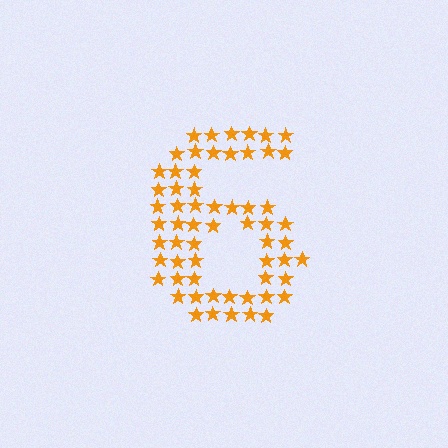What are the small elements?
The small elements are stars.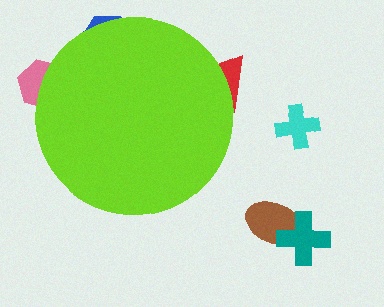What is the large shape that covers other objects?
A lime circle.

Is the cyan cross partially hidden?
No, the cyan cross is fully visible.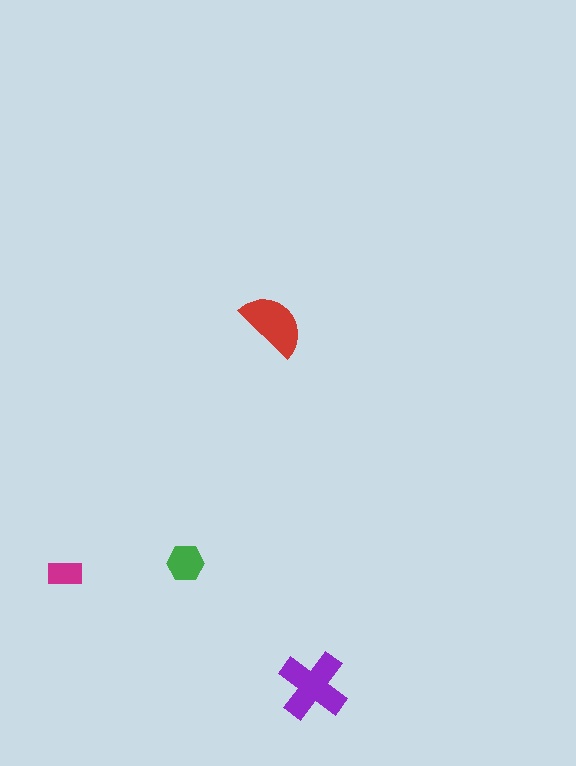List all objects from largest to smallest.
The purple cross, the red semicircle, the green hexagon, the magenta rectangle.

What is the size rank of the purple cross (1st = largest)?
1st.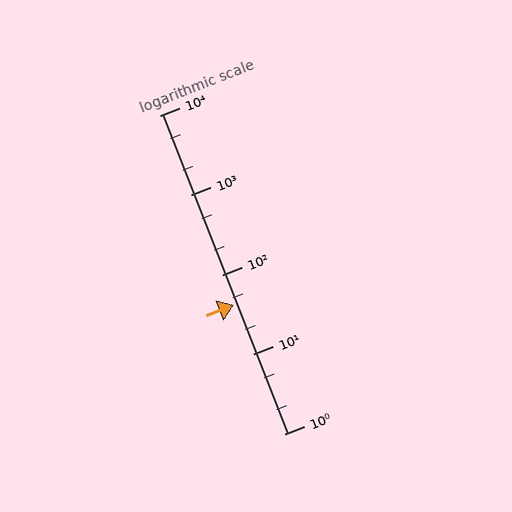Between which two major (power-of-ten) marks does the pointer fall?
The pointer is between 10 and 100.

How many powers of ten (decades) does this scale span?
The scale spans 4 decades, from 1 to 10000.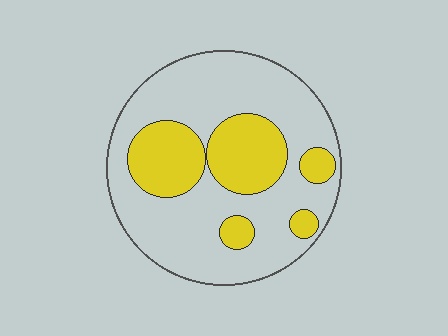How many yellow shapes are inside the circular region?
5.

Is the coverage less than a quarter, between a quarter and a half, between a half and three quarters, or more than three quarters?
Between a quarter and a half.